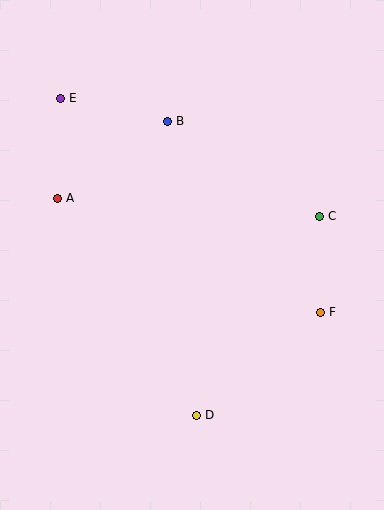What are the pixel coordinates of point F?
Point F is at (320, 312).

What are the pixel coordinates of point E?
Point E is at (60, 99).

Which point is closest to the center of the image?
Point C at (319, 216) is closest to the center.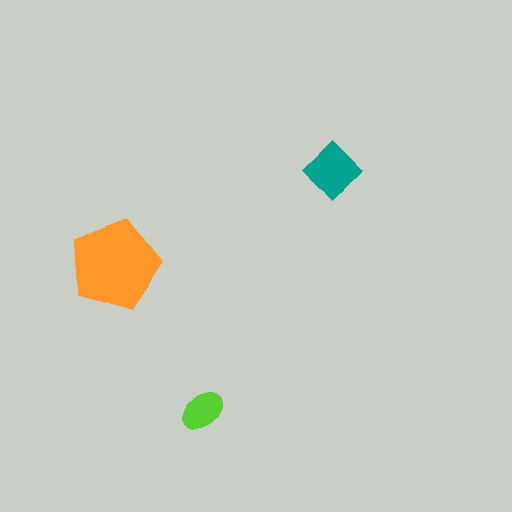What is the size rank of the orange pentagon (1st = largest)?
1st.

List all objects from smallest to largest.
The lime ellipse, the teal diamond, the orange pentagon.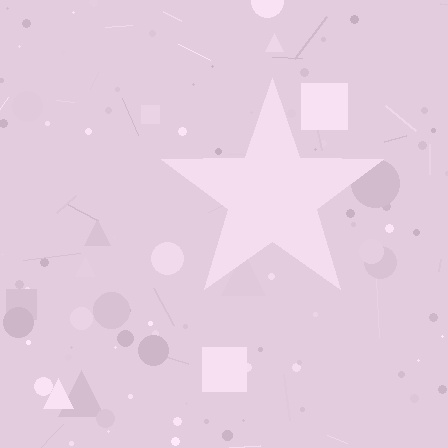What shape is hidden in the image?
A star is hidden in the image.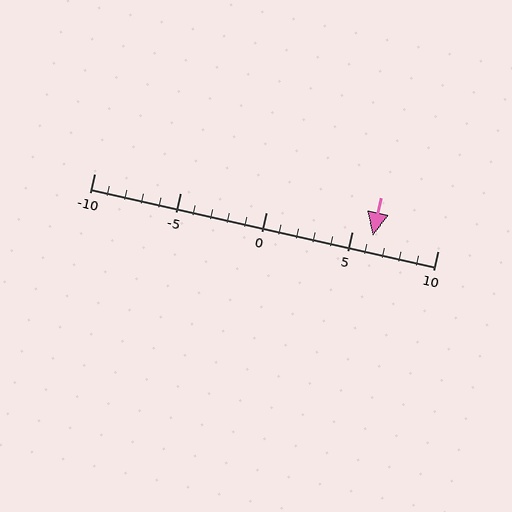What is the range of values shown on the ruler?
The ruler shows values from -10 to 10.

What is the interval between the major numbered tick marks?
The major tick marks are spaced 5 units apart.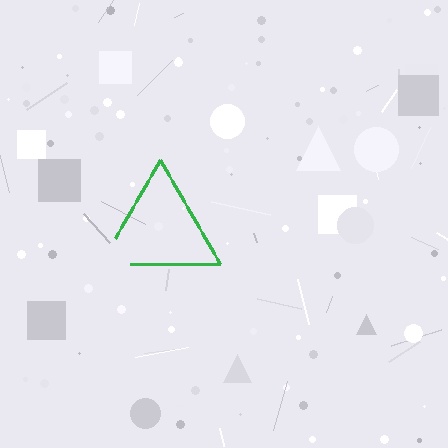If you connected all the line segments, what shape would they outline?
They would outline a triangle.